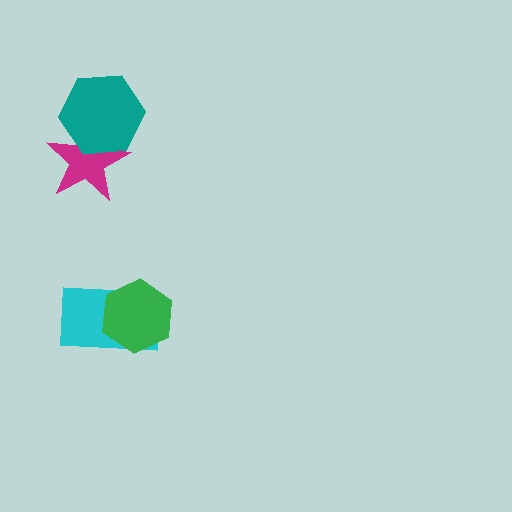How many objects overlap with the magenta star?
1 object overlaps with the magenta star.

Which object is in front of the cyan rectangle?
The green hexagon is in front of the cyan rectangle.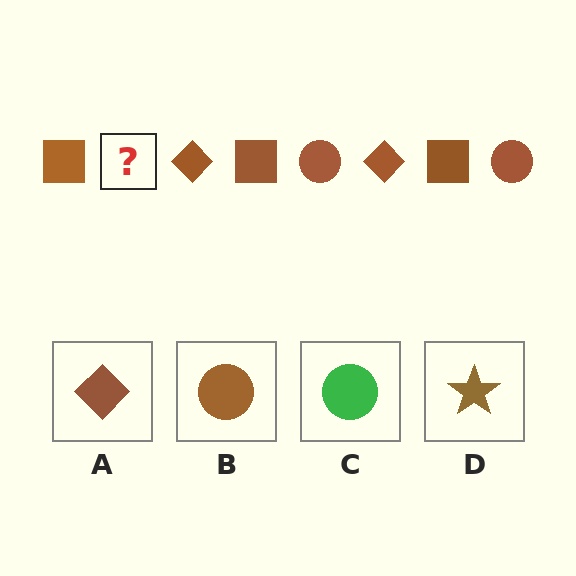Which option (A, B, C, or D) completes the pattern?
B.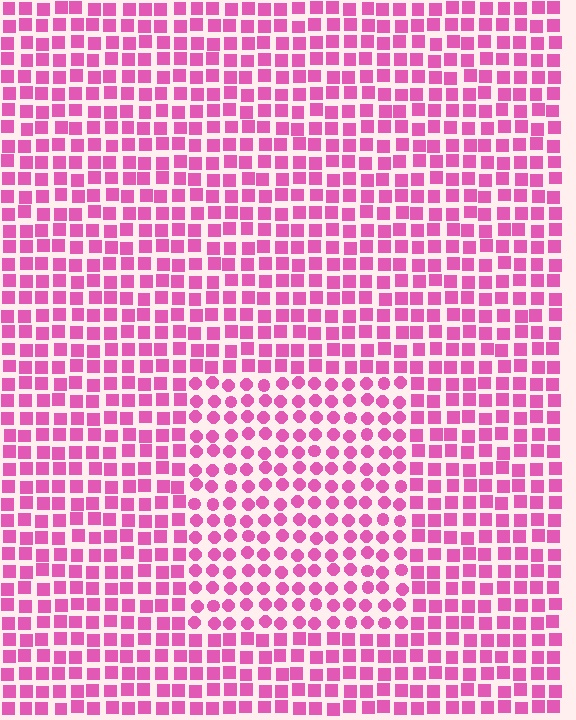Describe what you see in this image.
The image is filled with small pink elements arranged in a uniform grid. A rectangle-shaped region contains circles, while the surrounding area contains squares. The boundary is defined purely by the change in element shape.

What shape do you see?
I see a rectangle.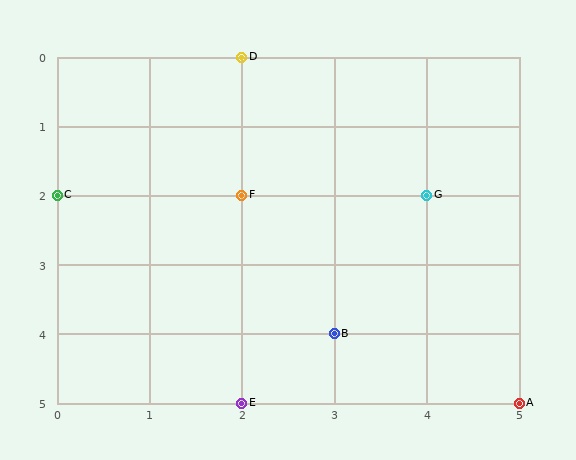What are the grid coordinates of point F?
Point F is at grid coordinates (2, 2).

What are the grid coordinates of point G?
Point G is at grid coordinates (4, 2).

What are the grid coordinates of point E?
Point E is at grid coordinates (2, 5).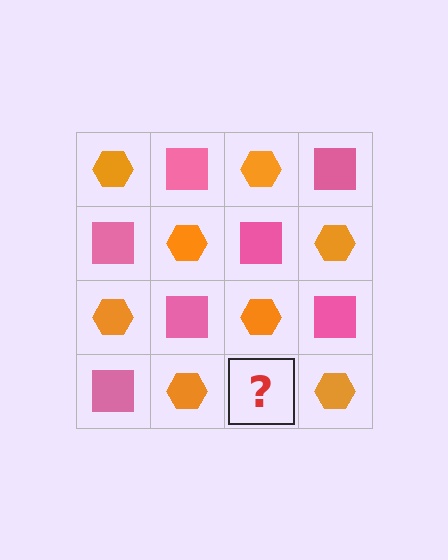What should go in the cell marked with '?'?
The missing cell should contain a pink square.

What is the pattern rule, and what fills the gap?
The rule is that it alternates orange hexagon and pink square in a checkerboard pattern. The gap should be filled with a pink square.